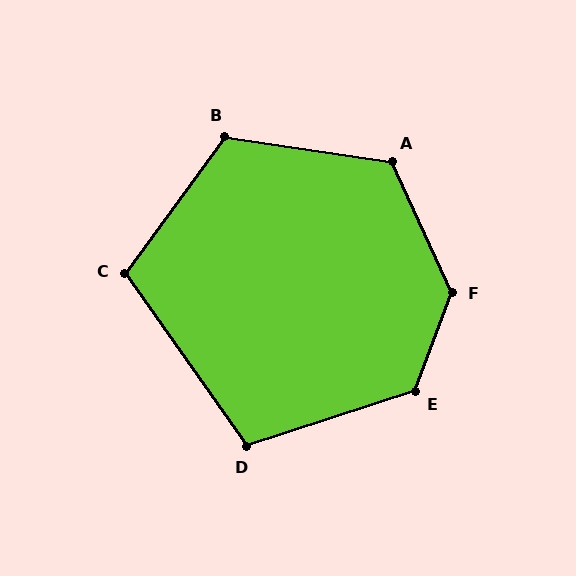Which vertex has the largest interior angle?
F, at approximately 135 degrees.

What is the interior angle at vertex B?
Approximately 118 degrees (obtuse).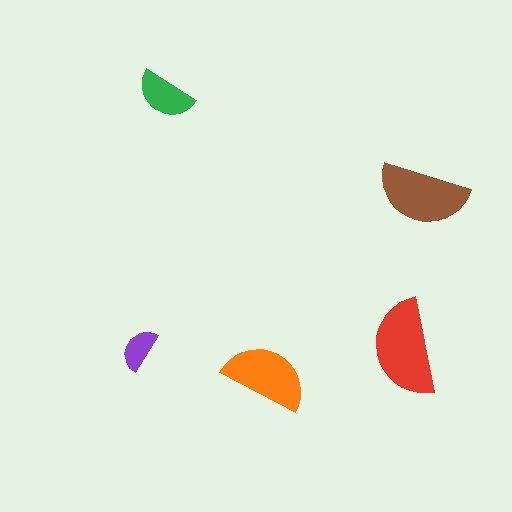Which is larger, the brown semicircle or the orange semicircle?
The brown one.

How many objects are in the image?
There are 5 objects in the image.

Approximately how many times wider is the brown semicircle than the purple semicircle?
About 2 times wider.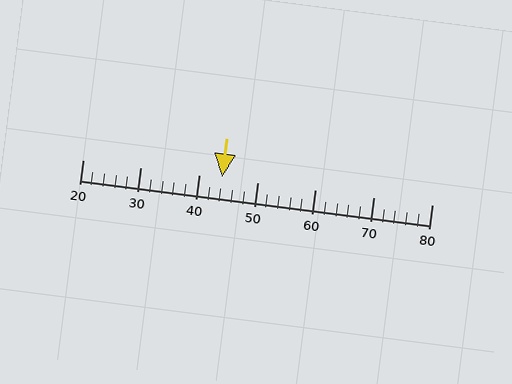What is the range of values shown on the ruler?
The ruler shows values from 20 to 80.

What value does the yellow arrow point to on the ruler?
The yellow arrow points to approximately 44.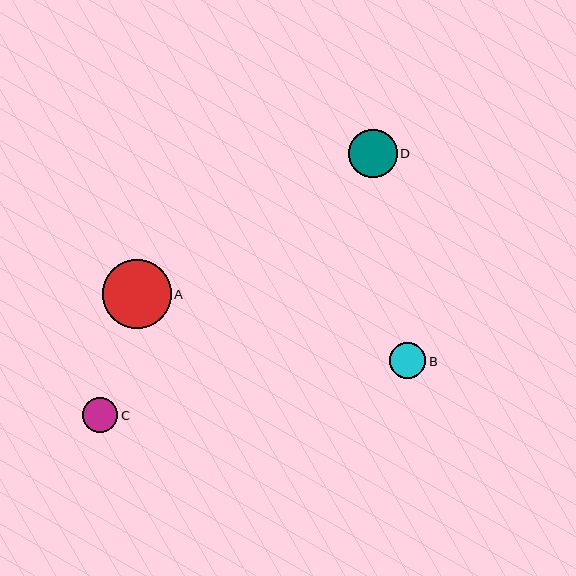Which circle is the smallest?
Circle C is the smallest with a size of approximately 35 pixels.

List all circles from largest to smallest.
From largest to smallest: A, D, B, C.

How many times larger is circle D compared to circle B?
Circle D is approximately 1.3 times the size of circle B.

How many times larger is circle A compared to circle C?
Circle A is approximately 2.0 times the size of circle C.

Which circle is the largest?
Circle A is the largest with a size of approximately 69 pixels.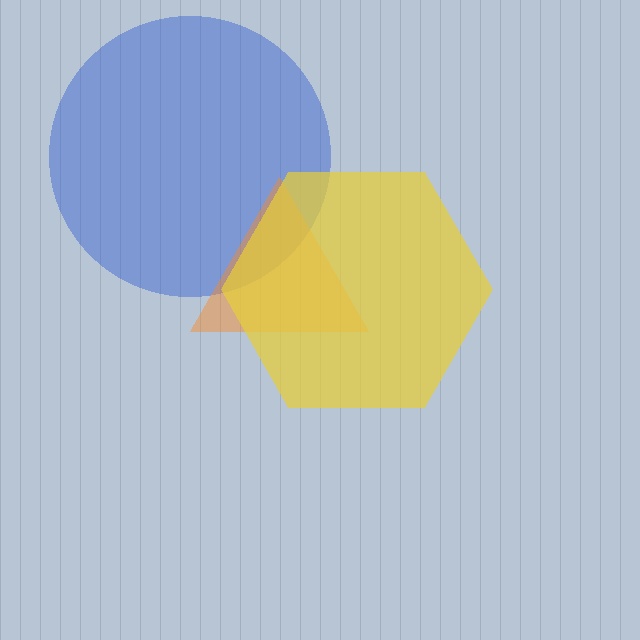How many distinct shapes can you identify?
There are 3 distinct shapes: a blue circle, an orange triangle, a yellow hexagon.